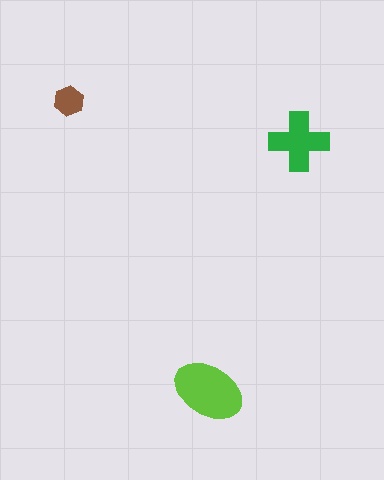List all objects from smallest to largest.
The brown hexagon, the green cross, the lime ellipse.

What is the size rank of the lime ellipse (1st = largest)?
1st.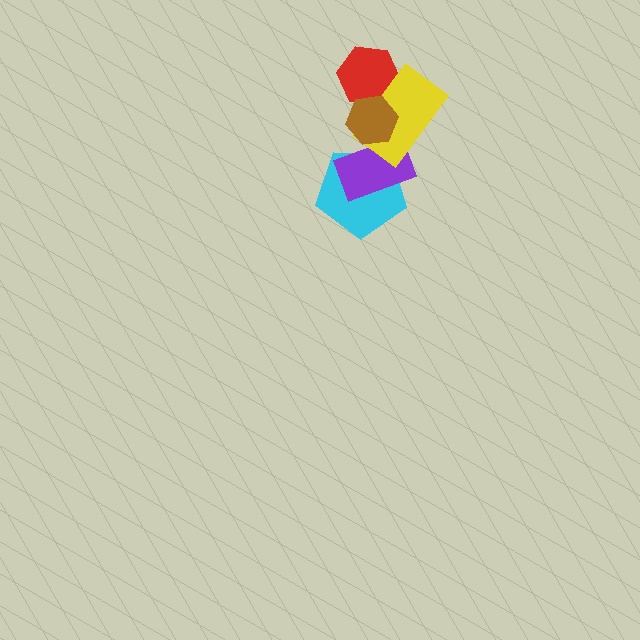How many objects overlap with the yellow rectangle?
3 objects overlap with the yellow rectangle.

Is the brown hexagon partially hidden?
No, no other shape covers it.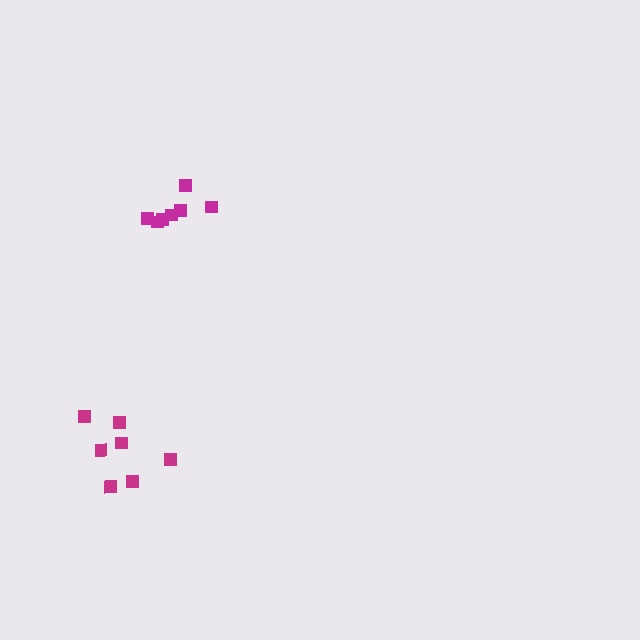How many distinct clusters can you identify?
There are 2 distinct clusters.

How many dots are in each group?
Group 1: 7 dots, Group 2: 7 dots (14 total).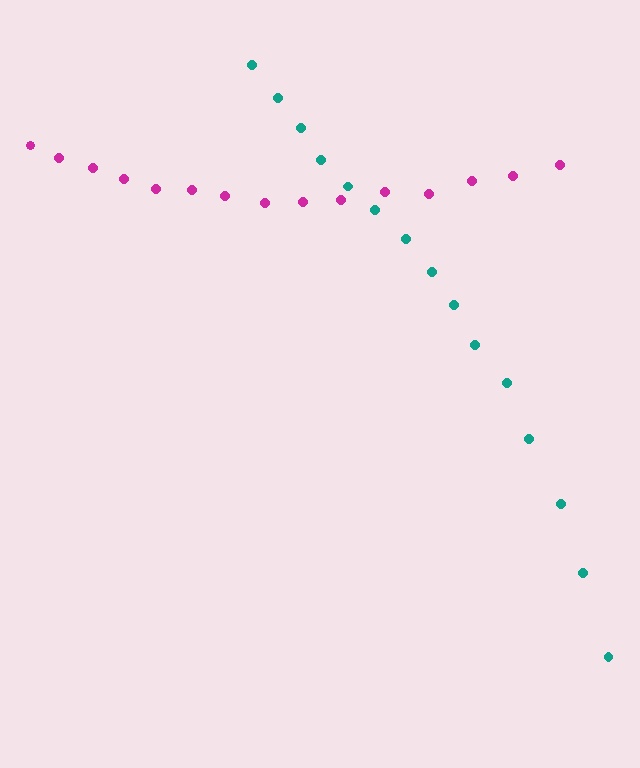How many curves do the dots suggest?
There are 2 distinct paths.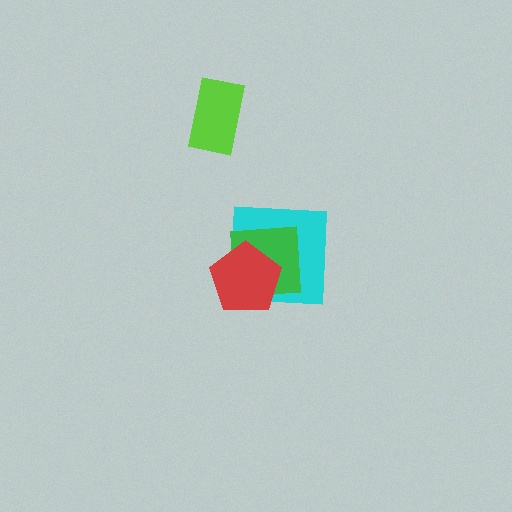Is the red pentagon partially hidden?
No, no other shape covers it.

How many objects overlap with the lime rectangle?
0 objects overlap with the lime rectangle.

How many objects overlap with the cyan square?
2 objects overlap with the cyan square.